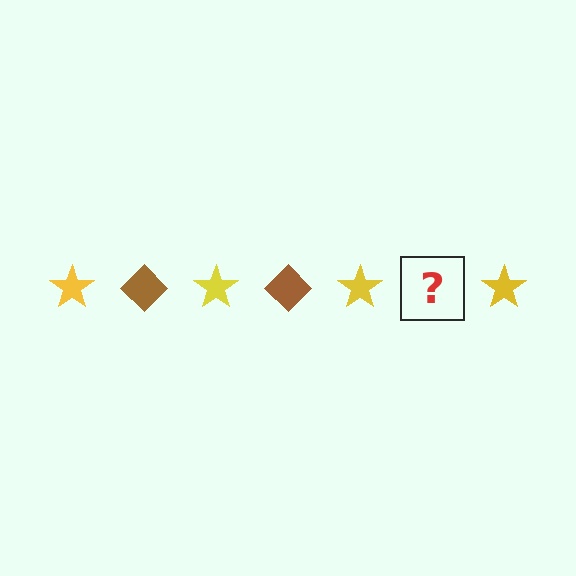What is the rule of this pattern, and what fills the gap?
The rule is that the pattern alternates between yellow star and brown diamond. The gap should be filled with a brown diamond.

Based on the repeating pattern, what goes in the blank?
The blank should be a brown diamond.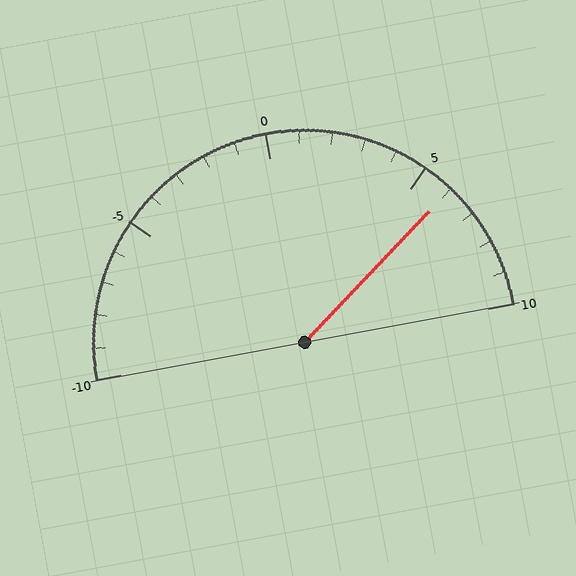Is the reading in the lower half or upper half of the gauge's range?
The reading is in the upper half of the range (-10 to 10).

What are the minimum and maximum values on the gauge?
The gauge ranges from -10 to 10.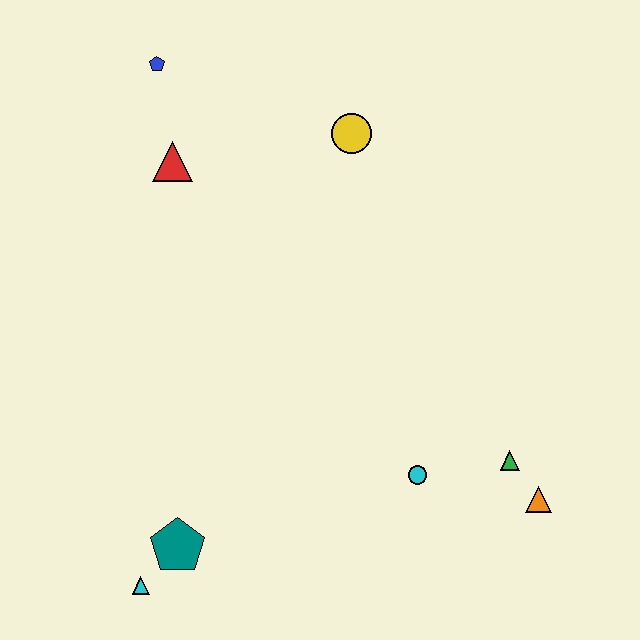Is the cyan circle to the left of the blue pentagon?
No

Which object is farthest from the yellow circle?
The cyan triangle is farthest from the yellow circle.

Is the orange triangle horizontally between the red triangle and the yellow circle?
No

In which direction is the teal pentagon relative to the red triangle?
The teal pentagon is below the red triangle.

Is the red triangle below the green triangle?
No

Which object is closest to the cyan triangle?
The teal pentagon is closest to the cyan triangle.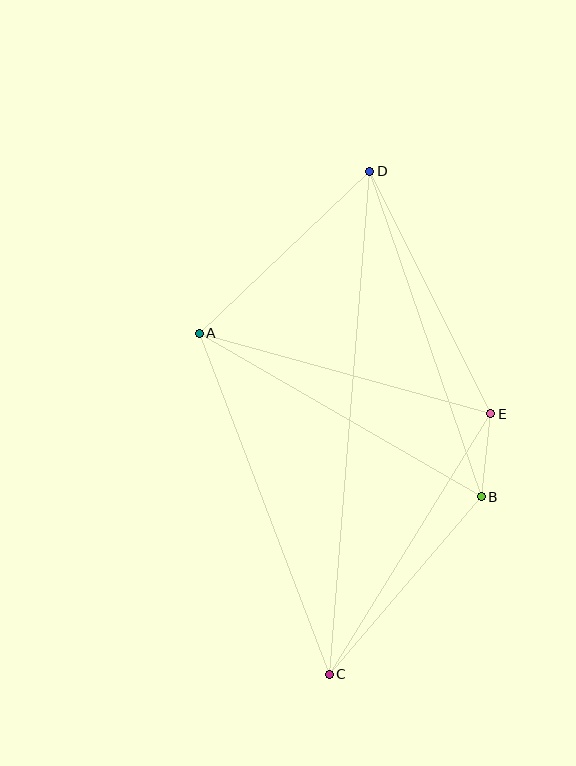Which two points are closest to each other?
Points B and E are closest to each other.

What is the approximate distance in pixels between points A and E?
The distance between A and E is approximately 303 pixels.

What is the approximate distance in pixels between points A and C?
The distance between A and C is approximately 365 pixels.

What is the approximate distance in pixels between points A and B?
The distance between A and B is approximately 326 pixels.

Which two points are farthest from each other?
Points C and D are farthest from each other.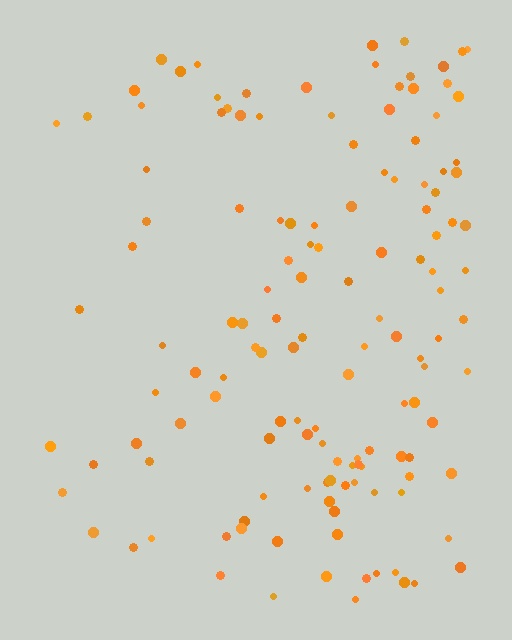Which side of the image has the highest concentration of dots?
The right.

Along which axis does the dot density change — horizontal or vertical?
Horizontal.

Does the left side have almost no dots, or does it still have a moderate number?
Still a moderate number, just noticeably fewer than the right.